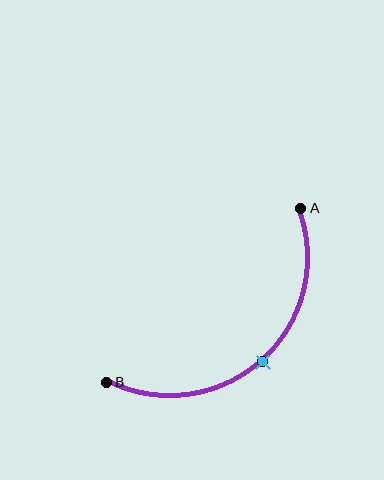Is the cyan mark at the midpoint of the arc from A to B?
Yes. The cyan mark lies on the arc at equal arc-length from both A and B — it is the arc midpoint.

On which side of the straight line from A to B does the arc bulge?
The arc bulges below and to the right of the straight line connecting A and B.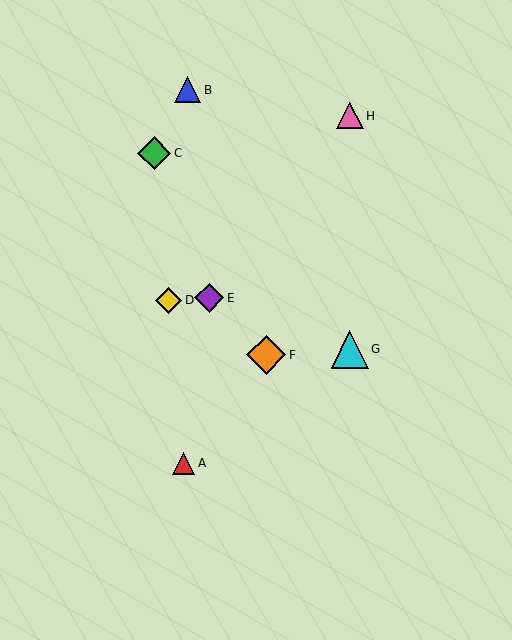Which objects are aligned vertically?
Objects G, H are aligned vertically.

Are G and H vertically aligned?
Yes, both are at x≈350.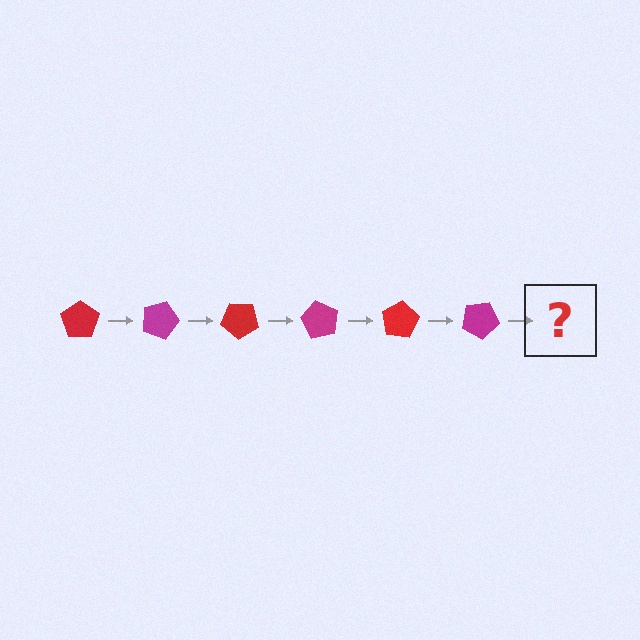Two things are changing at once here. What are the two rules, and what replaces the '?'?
The two rules are that it rotates 20 degrees each step and the color cycles through red and magenta. The '?' should be a red pentagon, rotated 120 degrees from the start.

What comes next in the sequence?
The next element should be a red pentagon, rotated 120 degrees from the start.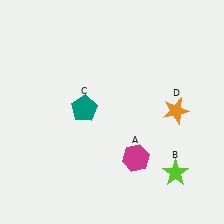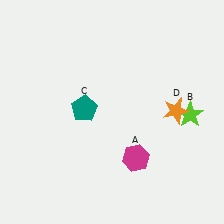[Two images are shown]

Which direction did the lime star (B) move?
The lime star (B) moved up.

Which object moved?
The lime star (B) moved up.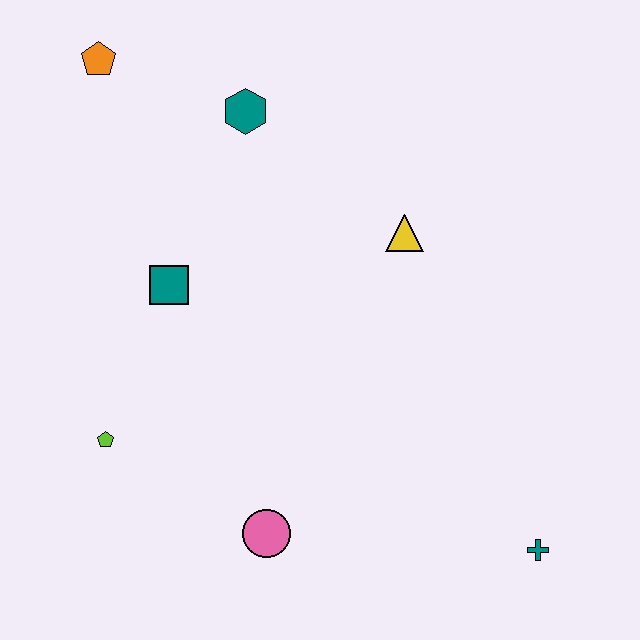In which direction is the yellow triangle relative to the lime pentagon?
The yellow triangle is to the right of the lime pentagon.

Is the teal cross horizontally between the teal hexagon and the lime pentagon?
No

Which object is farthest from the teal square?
The teal cross is farthest from the teal square.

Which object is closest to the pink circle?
The lime pentagon is closest to the pink circle.